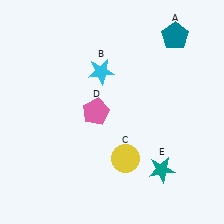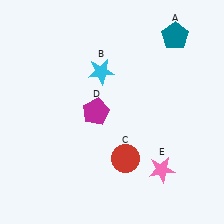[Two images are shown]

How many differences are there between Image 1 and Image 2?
There are 3 differences between the two images.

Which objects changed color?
C changed from yellow to red. D changed from pink to magenta. E changed from teal to pink.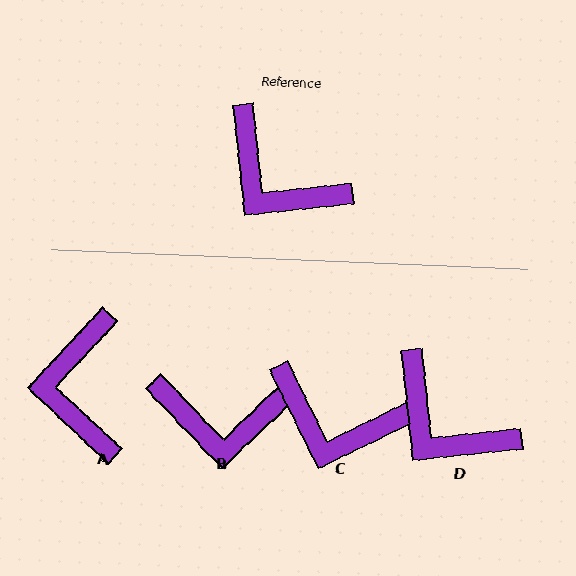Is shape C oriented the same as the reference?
No, it is off by about 20 degrees.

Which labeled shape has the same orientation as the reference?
D.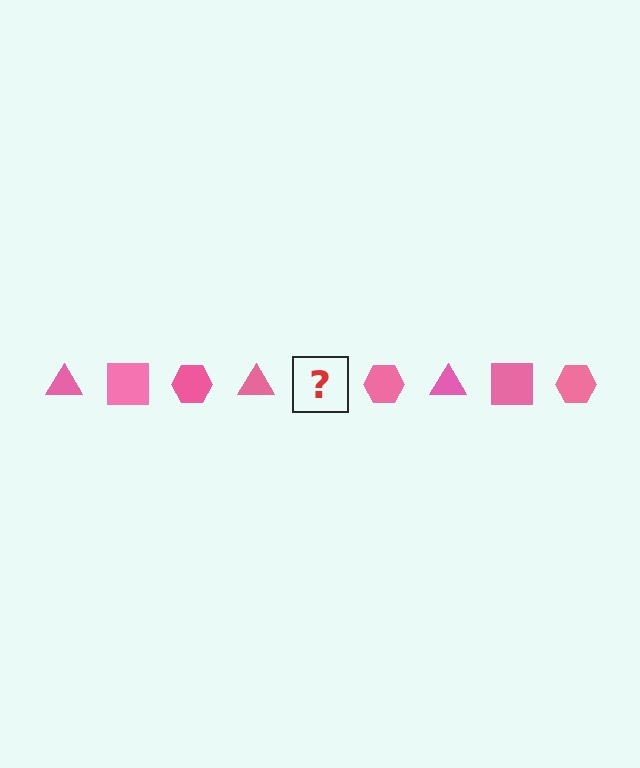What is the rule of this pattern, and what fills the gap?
The rule is that the pattern cycles through triangle, square, hexagon shapes in pink. The gap should be filled with a pink square.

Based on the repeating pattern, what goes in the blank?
The blank should be a pink square.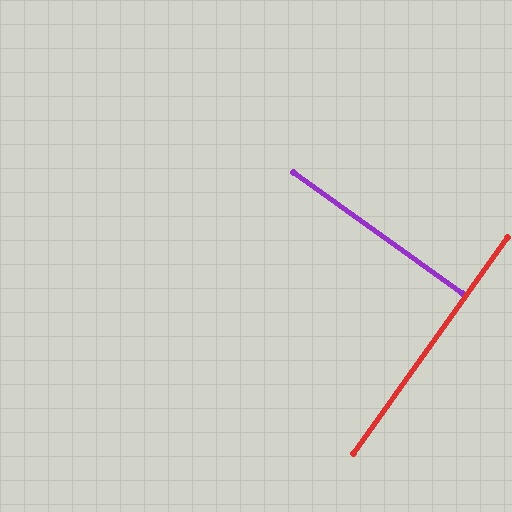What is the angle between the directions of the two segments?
Approximately 90 degrees.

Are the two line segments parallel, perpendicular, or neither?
Perpendicular — they meet at approximately 90°.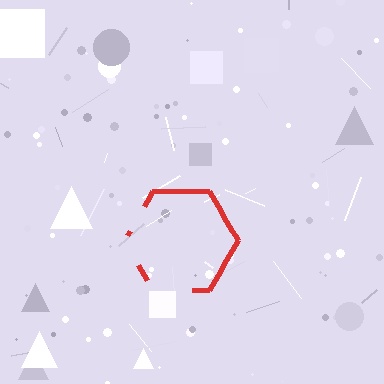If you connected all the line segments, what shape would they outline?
They would outline a hexagon.